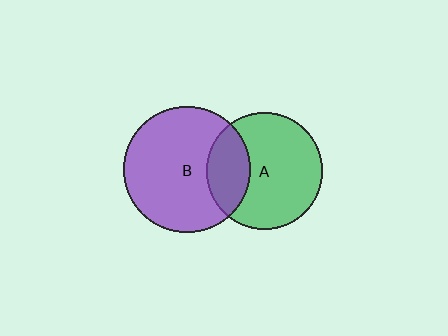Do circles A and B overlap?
Yes.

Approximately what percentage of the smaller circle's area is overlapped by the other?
Approximately 25%.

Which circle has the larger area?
Circle B (purple).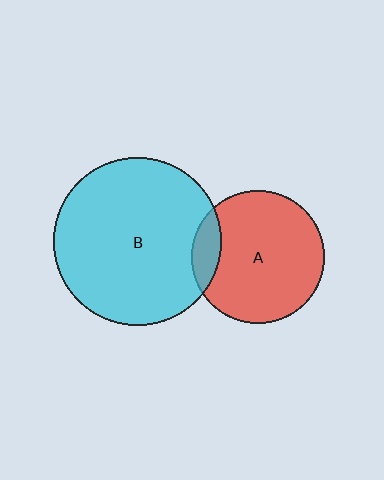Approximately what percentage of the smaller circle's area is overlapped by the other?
Approximately 15%.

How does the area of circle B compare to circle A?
Approximately 1.6 times.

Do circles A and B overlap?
Yes.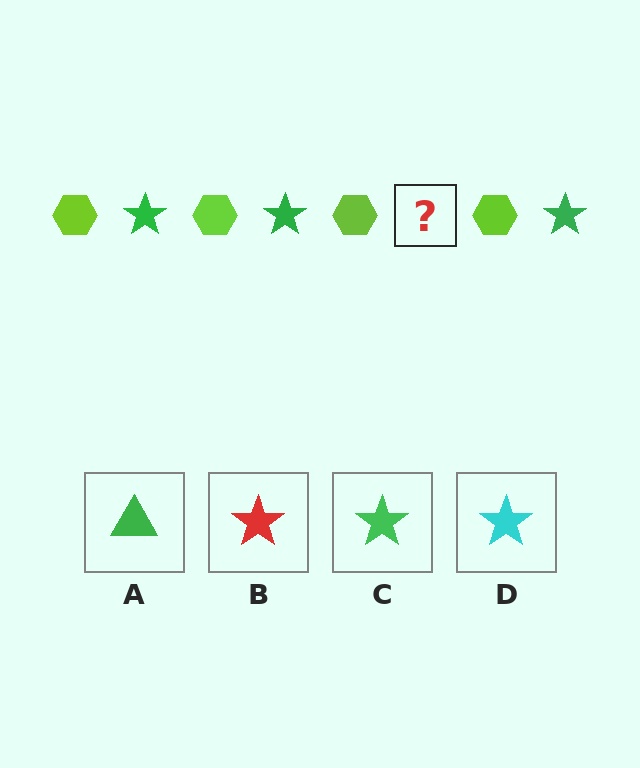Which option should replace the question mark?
Option C.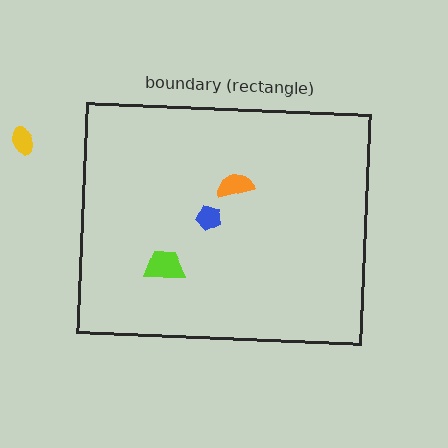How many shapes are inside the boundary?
3 inside, 1 outside.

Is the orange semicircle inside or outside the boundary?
Inside.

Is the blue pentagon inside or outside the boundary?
Inside.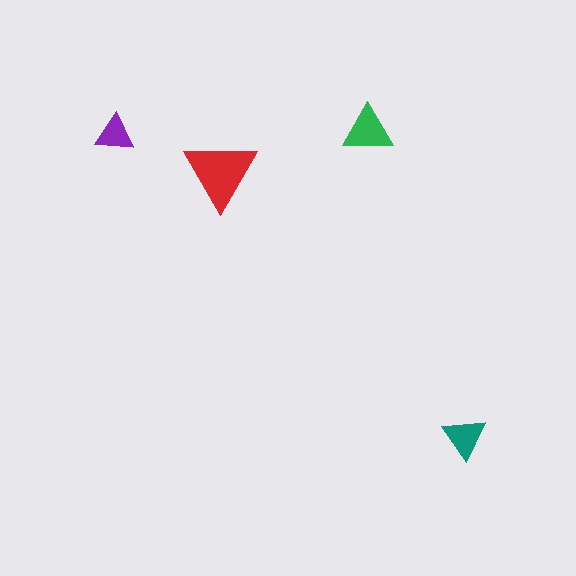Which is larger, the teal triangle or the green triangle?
The green one.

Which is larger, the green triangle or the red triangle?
The red one.